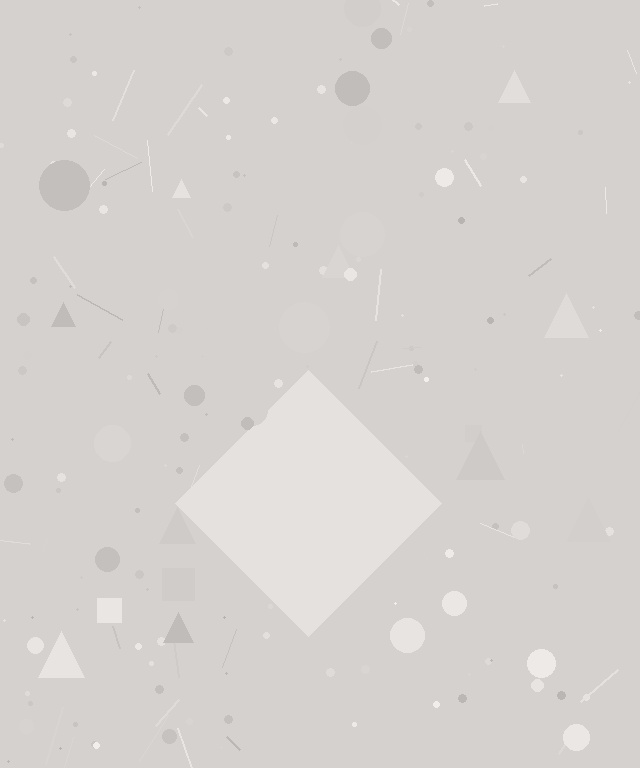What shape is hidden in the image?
A diamond is hidden in the image.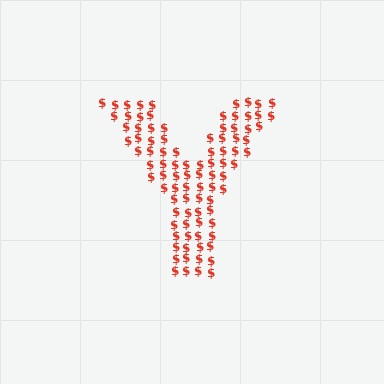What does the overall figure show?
The overall figure shows the letter Y.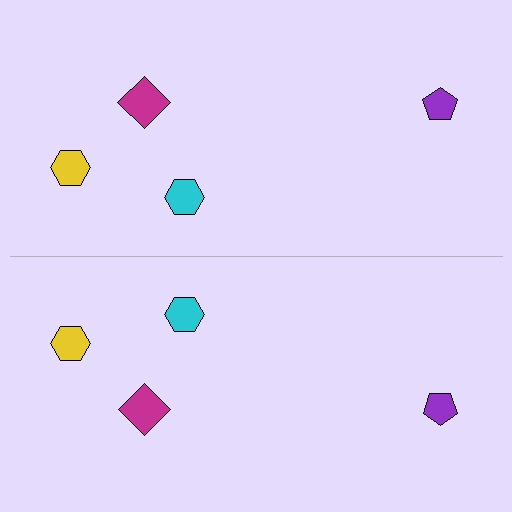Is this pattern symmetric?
Yes, this pattern has bilateral (reflection) symmetry.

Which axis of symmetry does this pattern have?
The pattern has a horizontal axis of symmetry running through the center of the image.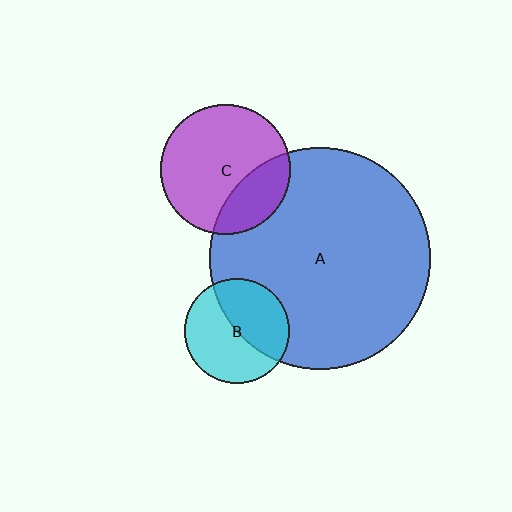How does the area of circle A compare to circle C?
Approximately 2.9 times.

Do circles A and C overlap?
Yes.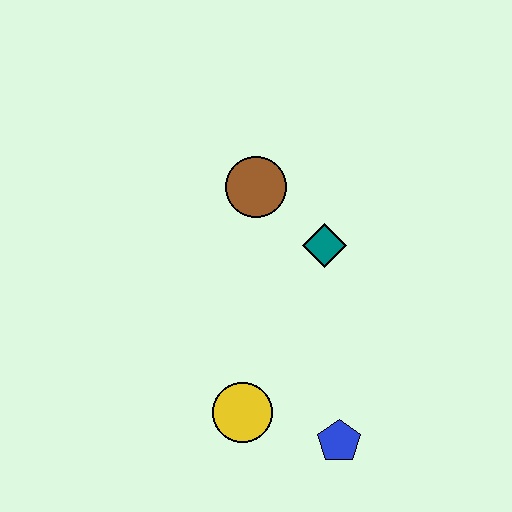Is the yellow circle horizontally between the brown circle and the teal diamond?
No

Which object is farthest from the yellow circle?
The brown circle is farthest from the yellow circle.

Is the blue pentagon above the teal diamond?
No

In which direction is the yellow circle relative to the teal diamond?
The yellow circle is below the teal diamond.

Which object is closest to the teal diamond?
The brown circle is closest to the teal diamond.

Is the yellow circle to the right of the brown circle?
No